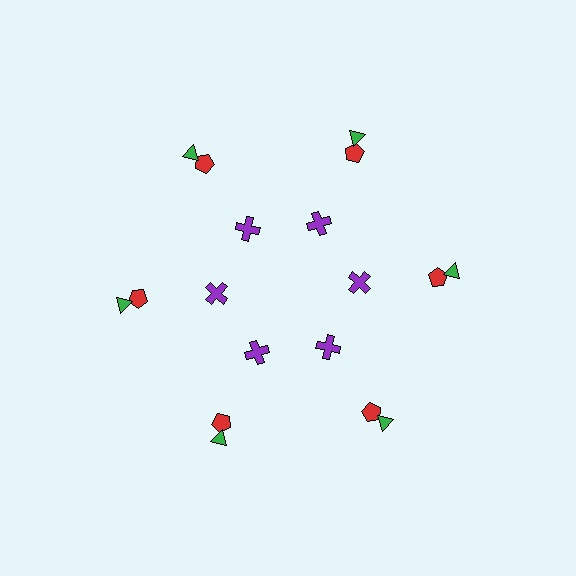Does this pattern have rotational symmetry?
Yes, this pattern has 6-fold rotational symmetry. It looks the same after rotating 60 degrees around the center.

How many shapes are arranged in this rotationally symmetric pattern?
There are 18 shapes, arranged in 6 groups of 3.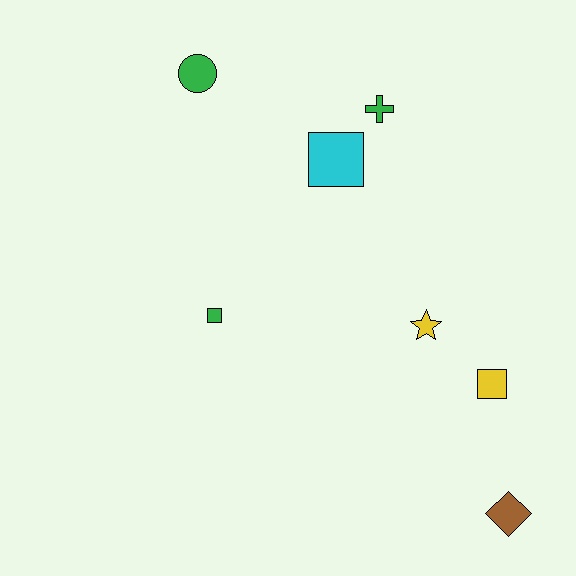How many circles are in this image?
There is 1 circle.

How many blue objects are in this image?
There are no blue objects.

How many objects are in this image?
There are 7 objects.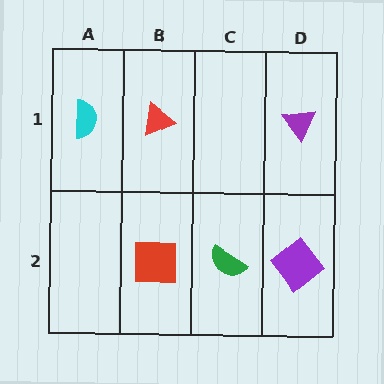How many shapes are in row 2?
3 shapes.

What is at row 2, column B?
A red square.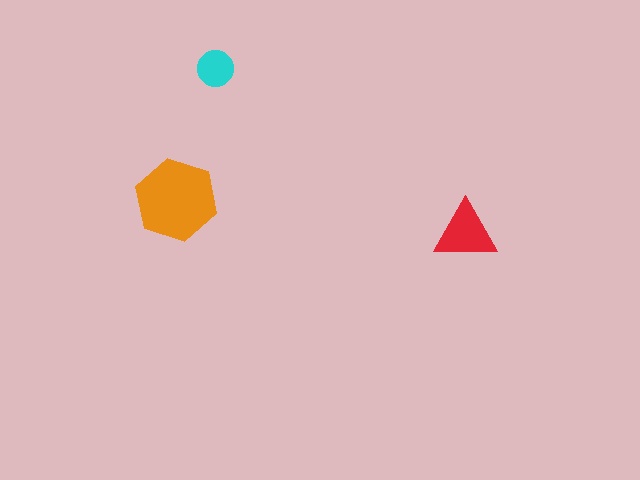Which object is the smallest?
The cyan circle.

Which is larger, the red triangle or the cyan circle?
The red triangle.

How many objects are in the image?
There are 3 objects in the image.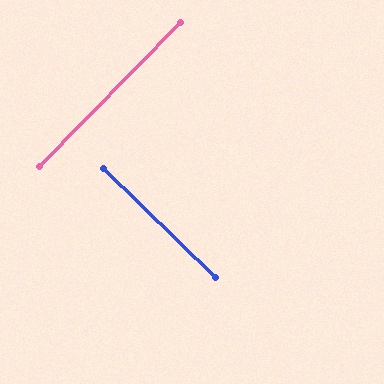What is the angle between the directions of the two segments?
Approximately 90 degrees.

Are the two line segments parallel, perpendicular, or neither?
Perpendicular — they meet at approximately 90°.